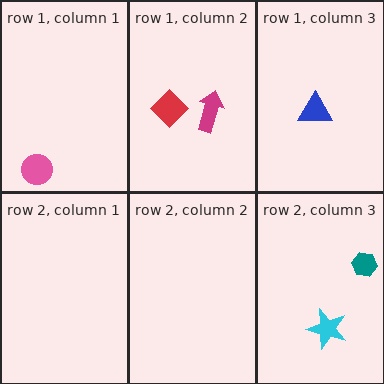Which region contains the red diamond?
The row 1, column 2 region.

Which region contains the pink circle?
The row 1, column 1 region.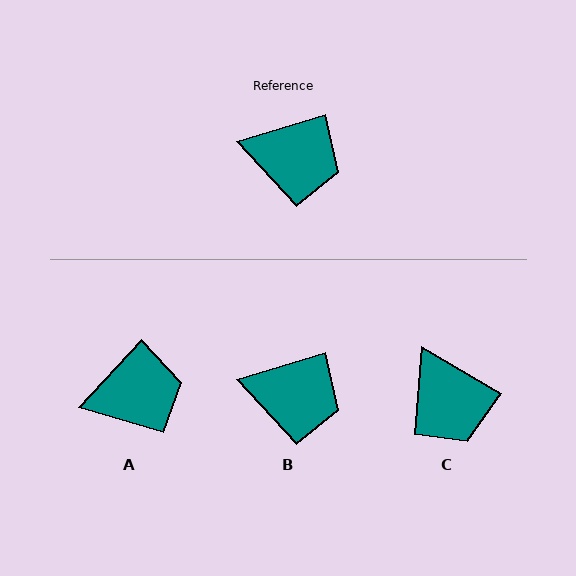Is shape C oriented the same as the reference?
No, it is off by about 47 degrees.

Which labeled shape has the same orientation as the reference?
B.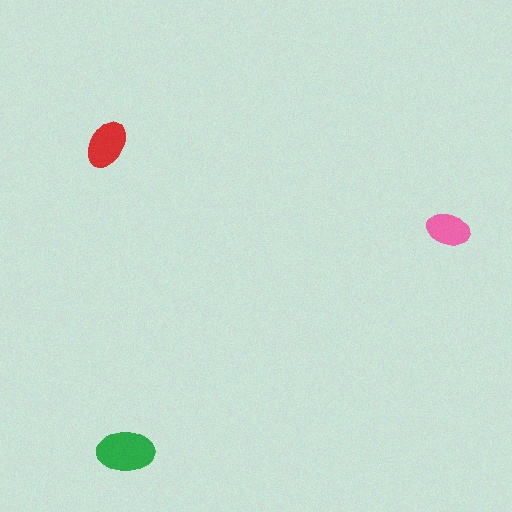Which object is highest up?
The red ellipse is topmost.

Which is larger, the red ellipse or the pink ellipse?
The red one.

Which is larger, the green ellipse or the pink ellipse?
The green one.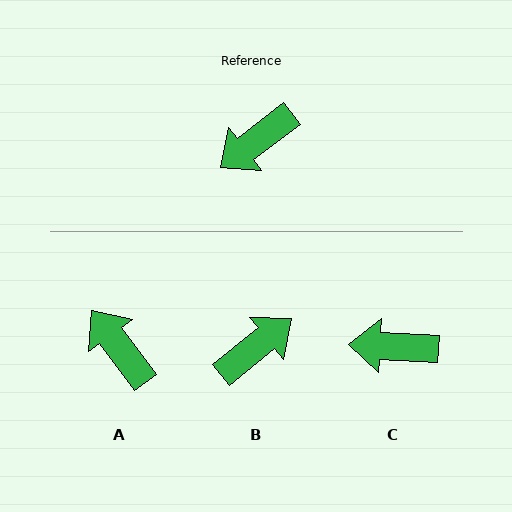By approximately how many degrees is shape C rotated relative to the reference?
Approximately 41 degrees clockwise.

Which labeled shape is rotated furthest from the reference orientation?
B, about 179 degrees away.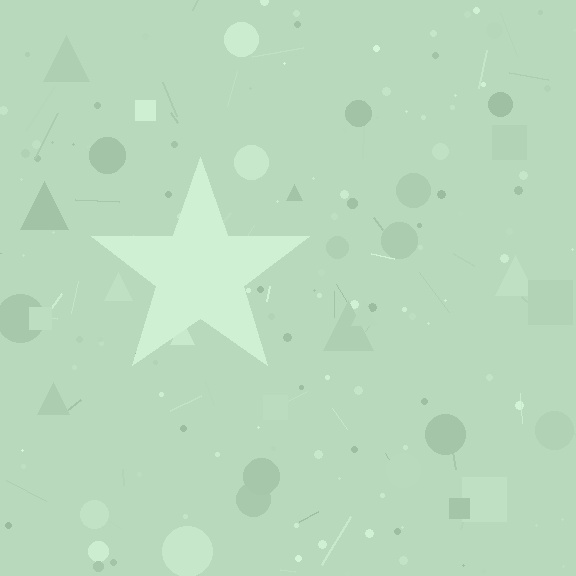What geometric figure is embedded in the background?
A star is embedded in the background.